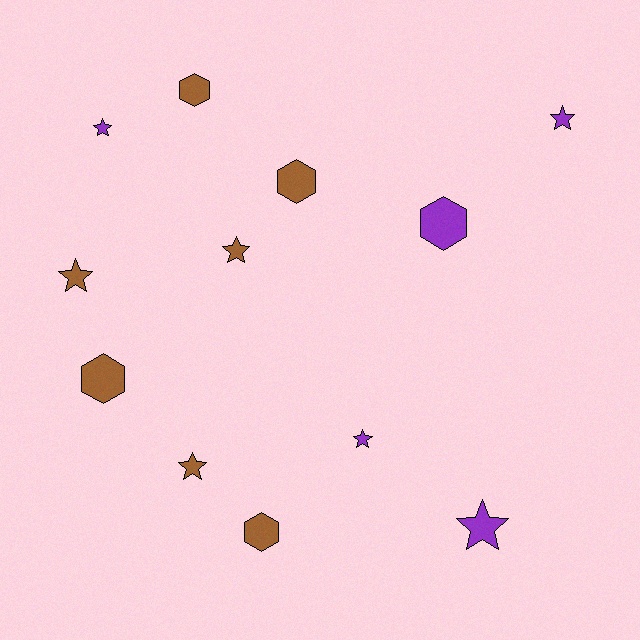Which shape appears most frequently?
Star, with 7 objects.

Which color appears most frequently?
Brown, with 7 objects.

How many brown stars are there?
There are 3 brown stars.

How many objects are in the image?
There are 12 objects.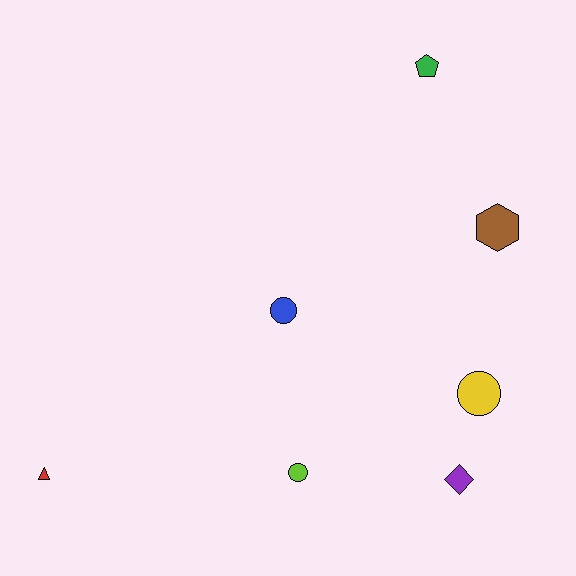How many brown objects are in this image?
There is 1 brown object.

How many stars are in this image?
There are no stars.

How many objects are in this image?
There are 7 objects.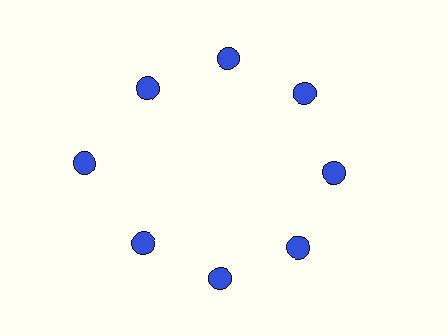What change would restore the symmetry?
The symmetry would be restored by moving it inward, back onto the ring so that all 8 circles sit at equal angles and equal distance from the center.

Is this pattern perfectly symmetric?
No. The 8 blue circles are arranged in a ring, but one element near the 9 o'clock position is pushed outward from the center, breaking the 8-fold rotational symmetry.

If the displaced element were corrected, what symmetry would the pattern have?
It would have 8-fold rotational symmetry — the pattern would map onto itself every 45 degrees.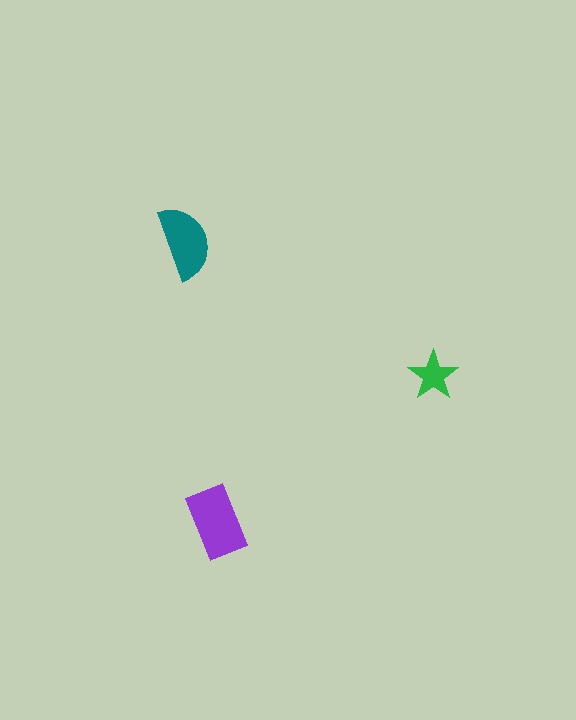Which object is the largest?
The purple rectangle.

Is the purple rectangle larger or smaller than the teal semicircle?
Larger.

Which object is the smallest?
The green star.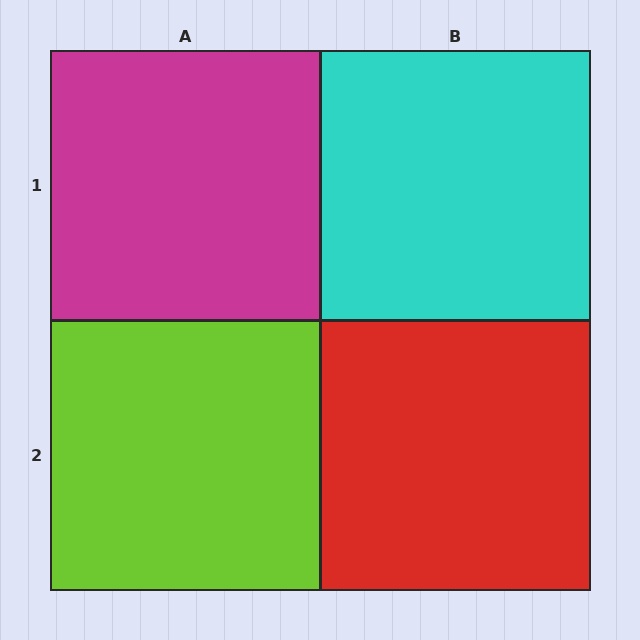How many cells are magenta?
1 cell is magenta.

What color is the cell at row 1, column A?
Magenta.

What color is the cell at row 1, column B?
Cyan.